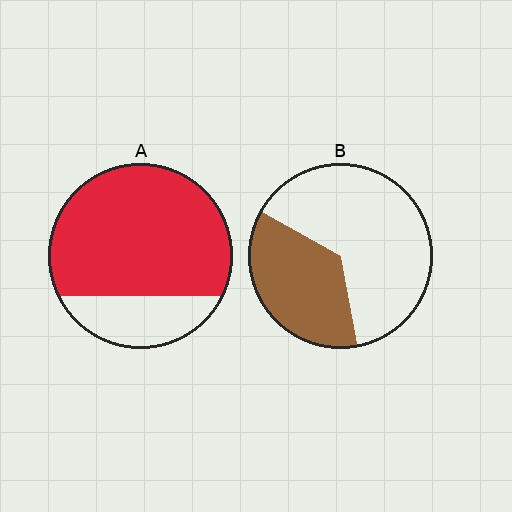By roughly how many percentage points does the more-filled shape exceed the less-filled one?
By roughly 40 percentage points (A over B).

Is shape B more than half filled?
No.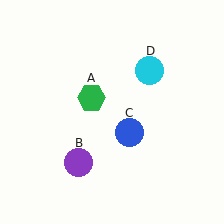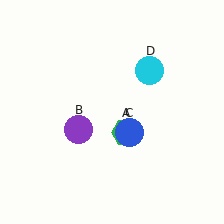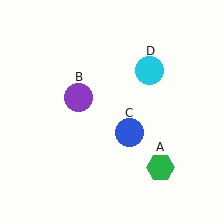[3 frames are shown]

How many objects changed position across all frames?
2 objects changed position: green hexagon (object A), purple circle (object B).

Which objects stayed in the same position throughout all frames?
Blue circle (object C) and cyan circle (object D) remained stationary.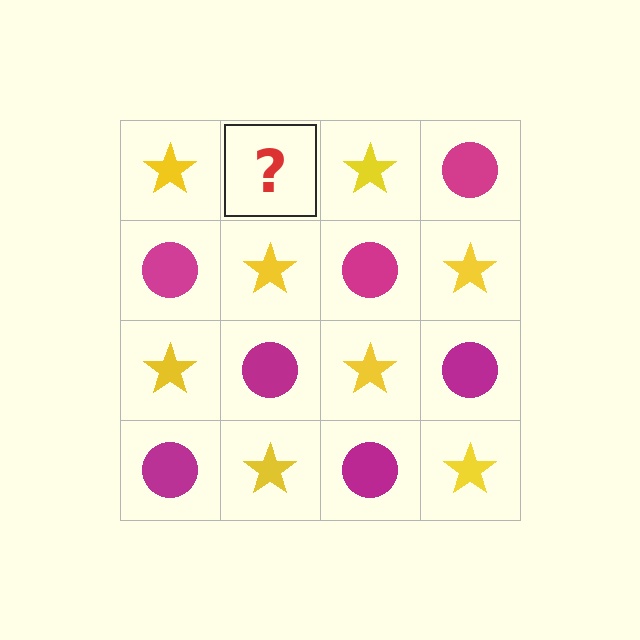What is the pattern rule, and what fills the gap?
The rule is that it alternates yellow star and magenta circle in a checkerboard pattern. The gap should be filled with a magenta circle.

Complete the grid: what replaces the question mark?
The question mark should be replaced with a magenta circle.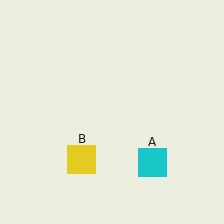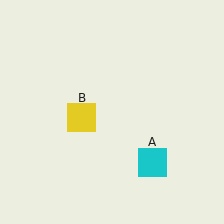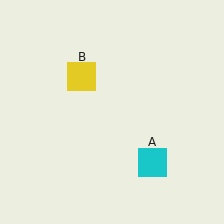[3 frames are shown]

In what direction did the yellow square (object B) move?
The yellow square (object B) moved up.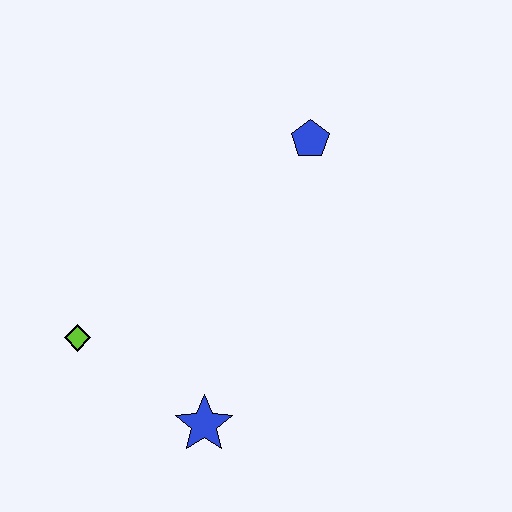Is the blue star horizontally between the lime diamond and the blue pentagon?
Yes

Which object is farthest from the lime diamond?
The blue pentagon is farthest from the lime diamond.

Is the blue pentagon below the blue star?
No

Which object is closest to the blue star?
The lime diamond is closest to the blue star.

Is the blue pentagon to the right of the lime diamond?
Yes